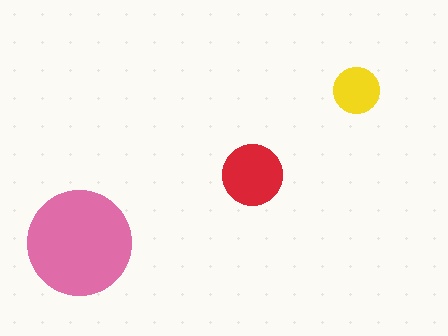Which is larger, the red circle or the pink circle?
The pink one.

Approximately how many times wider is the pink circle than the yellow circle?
About 2.5 times wider.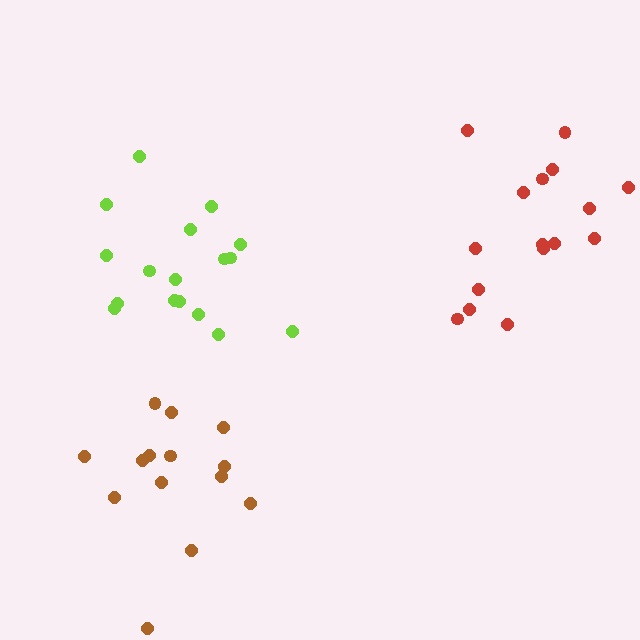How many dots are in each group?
Group 1: 16 dots, Group 2: 17 dots, Group 3: 14 dots (47 total).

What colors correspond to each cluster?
The clusters are colored: red, lime, brown.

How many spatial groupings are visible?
There are 3 spatial groupings.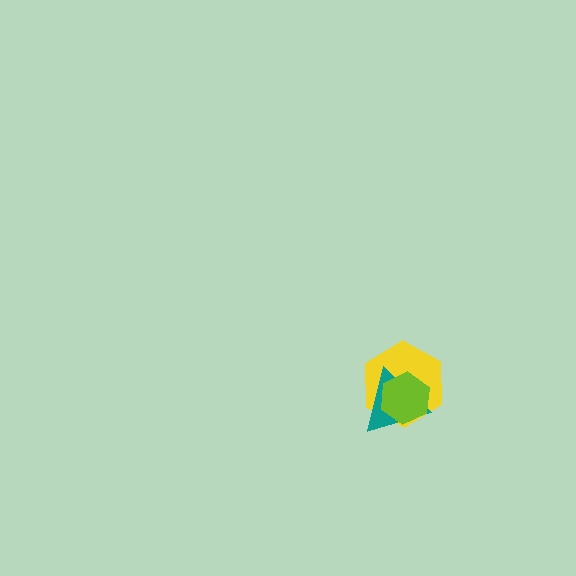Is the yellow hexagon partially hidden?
Yes, it is partially covered by another shape.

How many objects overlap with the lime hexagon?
2 objects overlap with the lime hexagon.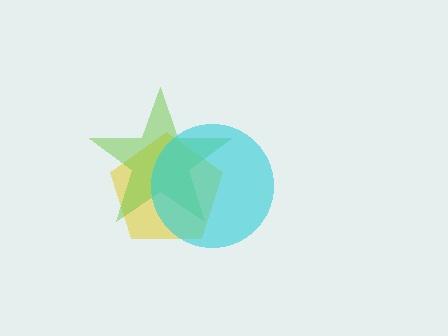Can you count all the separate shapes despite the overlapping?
Yes, there are 3 separate shapes.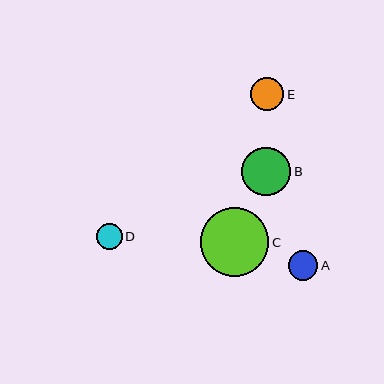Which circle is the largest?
Circle C is the largest with a size of approximately 69 pixels.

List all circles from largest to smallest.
From largest to smallest: C, B, E, A, D.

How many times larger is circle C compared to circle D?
Circle C is approximately 2.7 times the size of circle D.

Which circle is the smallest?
Circle D is the smallest with a size of approximately 25 pixels.